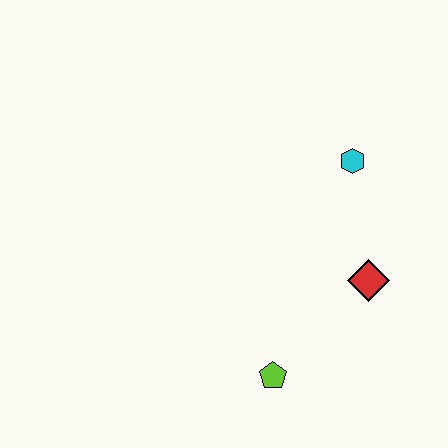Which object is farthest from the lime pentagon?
The cyan hexagon is farthest from the lime pentagon.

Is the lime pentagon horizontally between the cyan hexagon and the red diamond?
No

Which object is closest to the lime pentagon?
The red diamond is closest to the lime pentagon.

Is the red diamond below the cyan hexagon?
Yes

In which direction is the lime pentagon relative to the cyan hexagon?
The lime pentagon is below the cyan hexagon.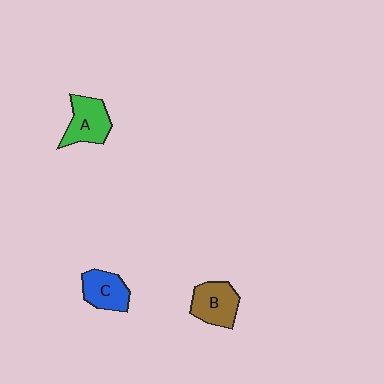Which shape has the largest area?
Shape A (green).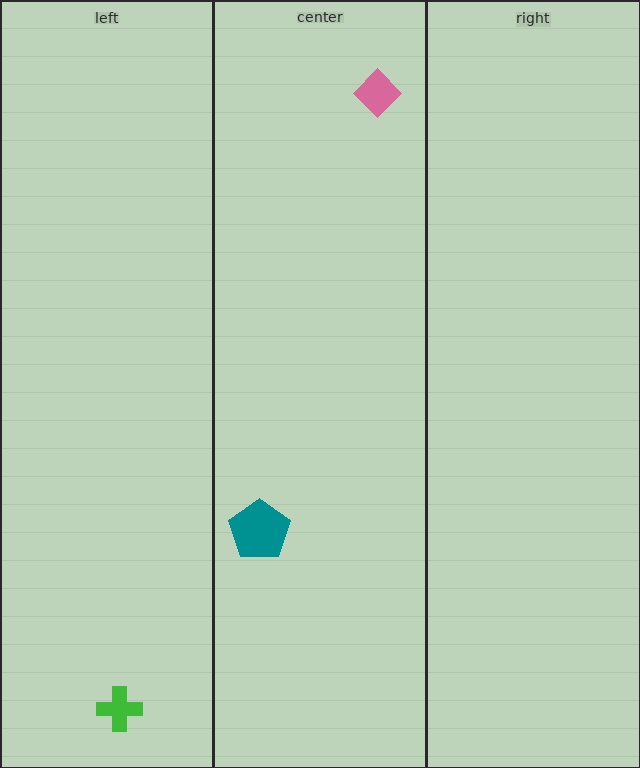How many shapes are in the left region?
1.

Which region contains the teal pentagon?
The center region.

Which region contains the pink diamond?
The center region.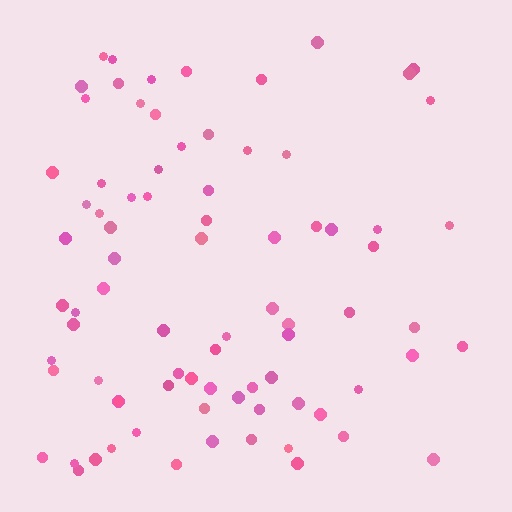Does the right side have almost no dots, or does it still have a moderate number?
Still a moderate number, just noticeably fewer than the left.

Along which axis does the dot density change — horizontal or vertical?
Horizontal.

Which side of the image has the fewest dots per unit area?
The right.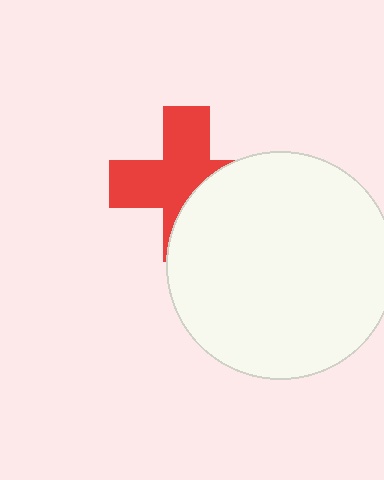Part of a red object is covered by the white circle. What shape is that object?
It is a cross.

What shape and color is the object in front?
The object in front is a white circle.